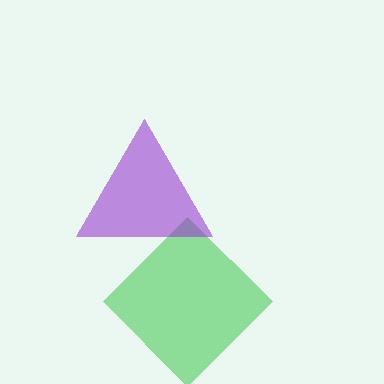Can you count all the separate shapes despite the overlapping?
Yes, there are 2 separate shapes.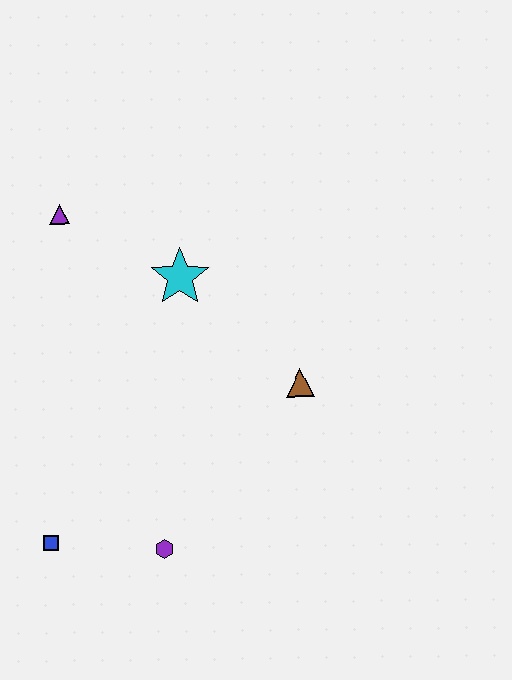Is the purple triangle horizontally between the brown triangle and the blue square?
Yes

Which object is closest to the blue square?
The purple hexagon is closest to the blue square.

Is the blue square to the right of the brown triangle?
No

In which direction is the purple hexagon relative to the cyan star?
The purple hexagon is below the cyan star.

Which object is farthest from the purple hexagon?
The purple triangle is farthest from the purple hexagon.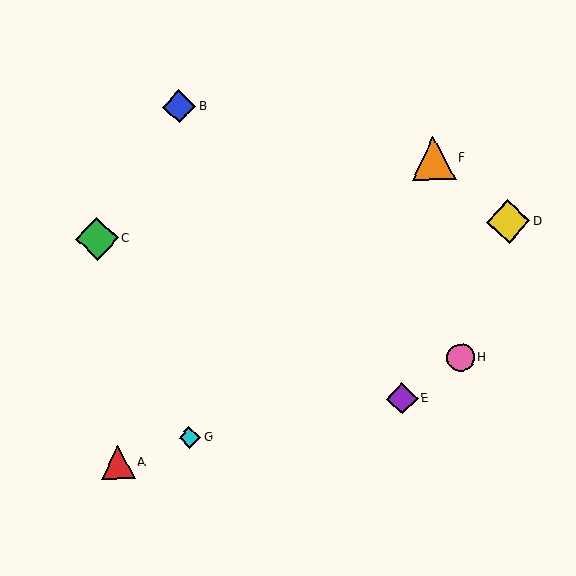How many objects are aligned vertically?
2 objects (B, G) are aligned vertically.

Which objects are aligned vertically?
Objects B, G are aligned vertically.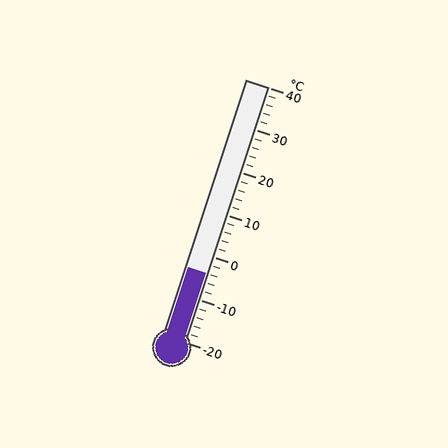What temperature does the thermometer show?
The thermometer shows approximately -4°C.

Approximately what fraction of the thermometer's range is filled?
The thermometer is filled to approximately 25% of its range.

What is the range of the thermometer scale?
The thermometer scale ranges from -20°C to 40°C.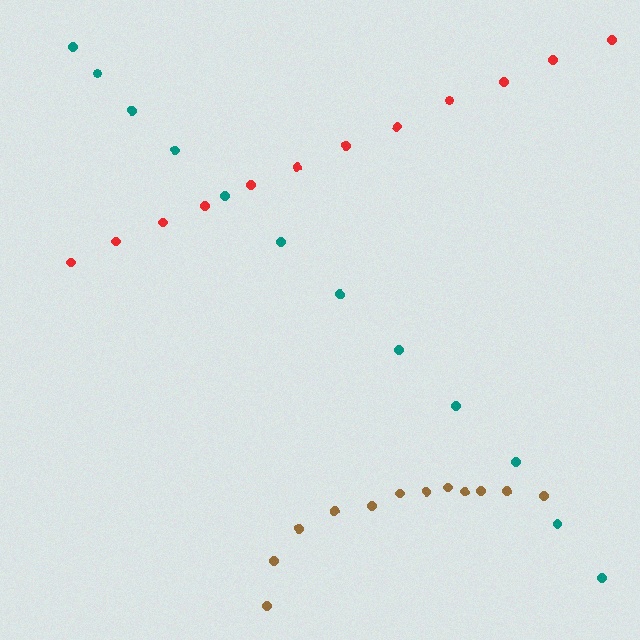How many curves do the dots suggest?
There are 3 distinct paths.